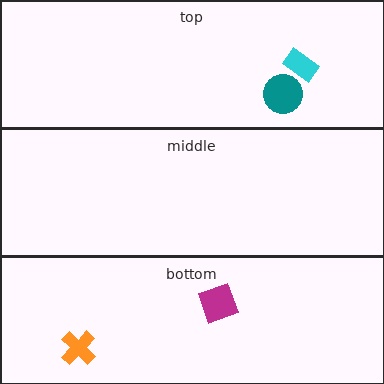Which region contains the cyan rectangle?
The top region.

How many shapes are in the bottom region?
2.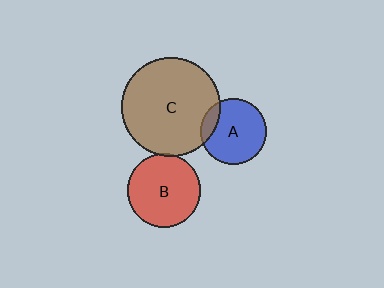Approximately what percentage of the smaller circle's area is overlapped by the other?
Approximately 5%.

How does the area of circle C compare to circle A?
Approximately 2.3 times.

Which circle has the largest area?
Circle C (brown).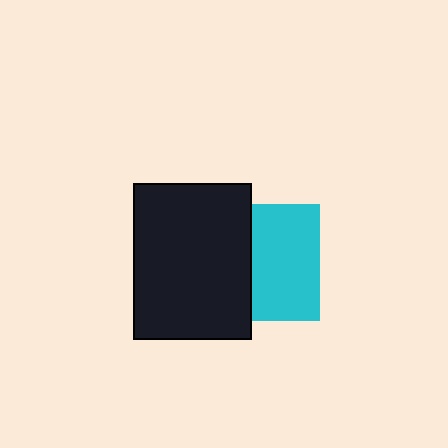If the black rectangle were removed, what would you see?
You would see the complete cyan square.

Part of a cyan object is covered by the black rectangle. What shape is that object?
It is a square.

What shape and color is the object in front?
The object in front is a black rectangle.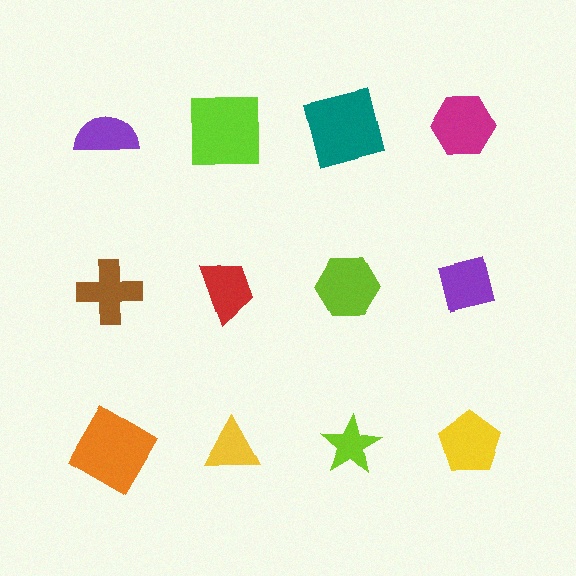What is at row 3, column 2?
A yellow triangle.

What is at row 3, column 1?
An orange diamond.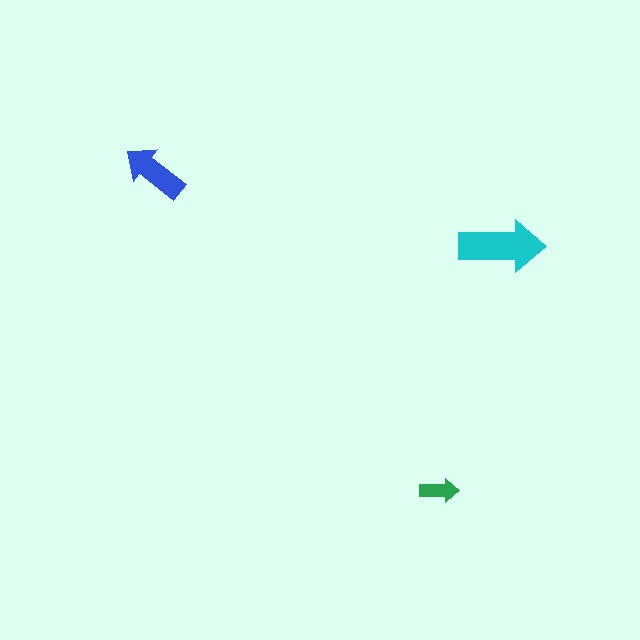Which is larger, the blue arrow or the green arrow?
The blue one.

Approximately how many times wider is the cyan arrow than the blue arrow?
About 1.5 times wider.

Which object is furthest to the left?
The blue arrow is leftmost.